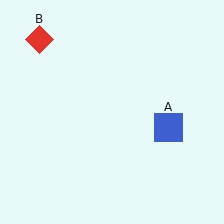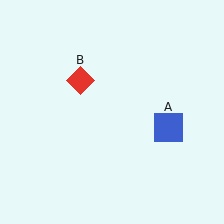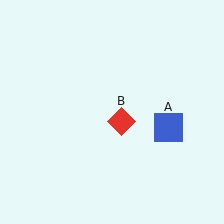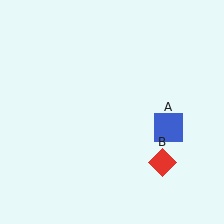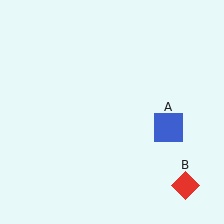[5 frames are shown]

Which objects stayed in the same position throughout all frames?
Blue square (object A) remained stationary.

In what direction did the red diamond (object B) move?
The red diamond (object B) moved down and to the right.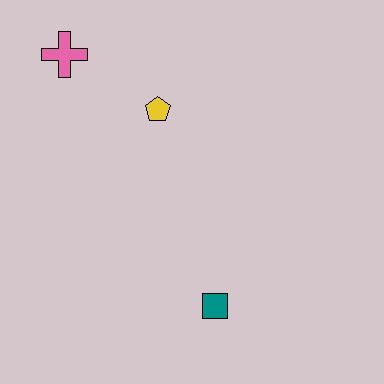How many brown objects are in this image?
There are no brown objects.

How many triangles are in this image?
There are no triangles.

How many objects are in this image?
There are 3 objects.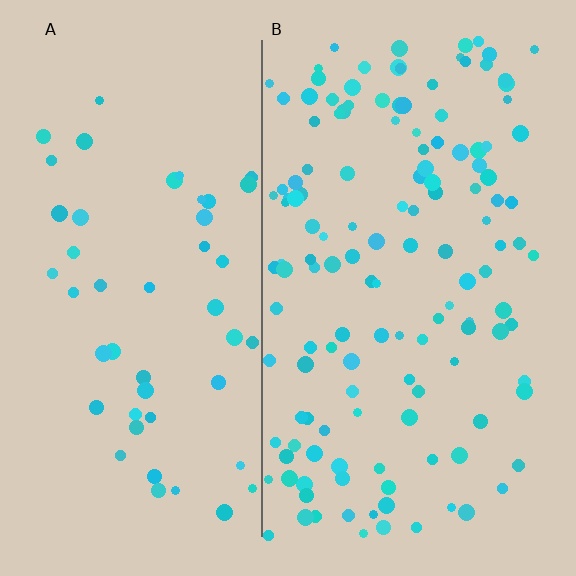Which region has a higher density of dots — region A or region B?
B (the right).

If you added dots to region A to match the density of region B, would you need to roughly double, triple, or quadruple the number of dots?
Approximately triple.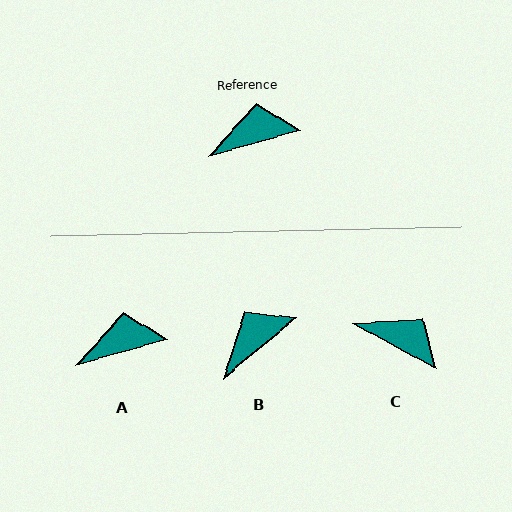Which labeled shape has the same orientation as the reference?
A.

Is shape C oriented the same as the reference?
No, it is off by about 44 degrees.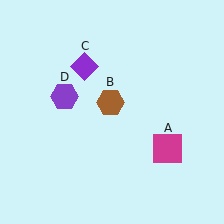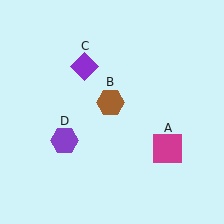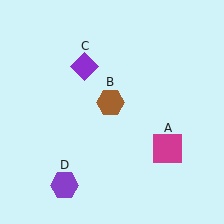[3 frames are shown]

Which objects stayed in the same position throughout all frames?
Magenta square (object A) and brown hexagon (object B) and purple diamond (object C) remained stationary.